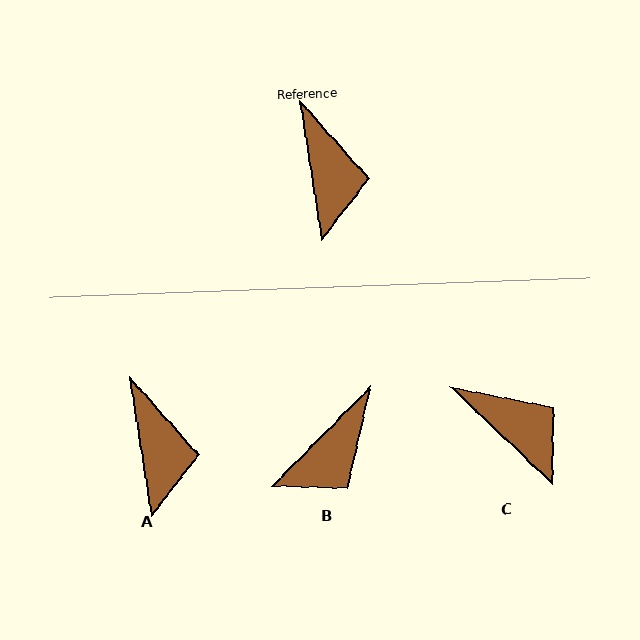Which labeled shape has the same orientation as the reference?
A.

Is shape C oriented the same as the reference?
No, it is off by about 37 degrees.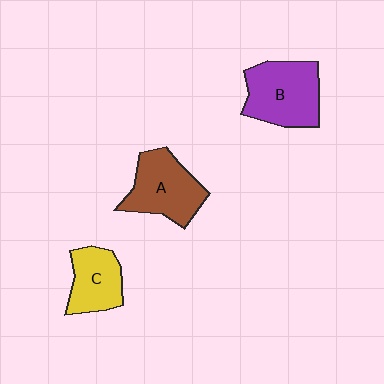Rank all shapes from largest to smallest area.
From largest to smallest: B (purple), A (brown), C (yellow).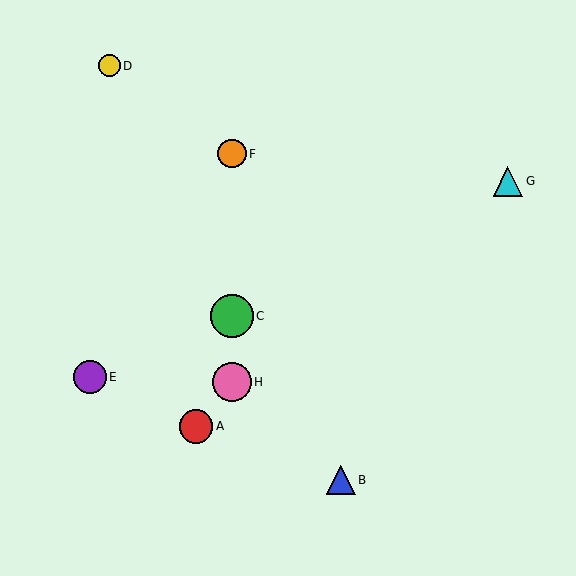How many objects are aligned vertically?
3 objects (C, F, H) are aligned vertically.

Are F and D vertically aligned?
No, F is at x≈232 and D is at x≈109.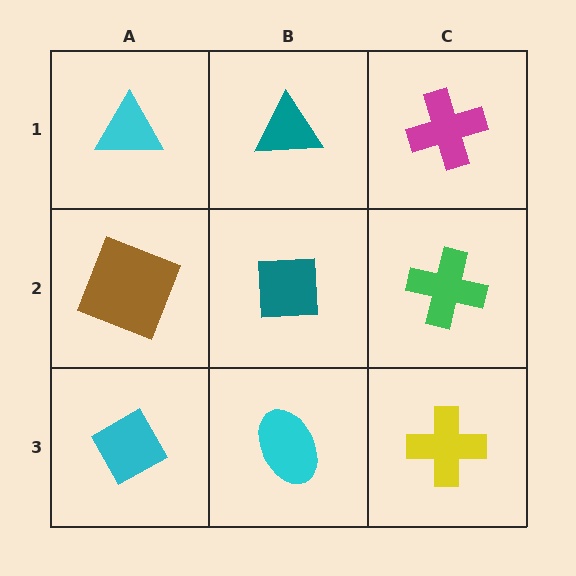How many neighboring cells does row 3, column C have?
2.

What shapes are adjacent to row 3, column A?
A brown square (row 2, column A), a cyan ellipse (row 3, column B).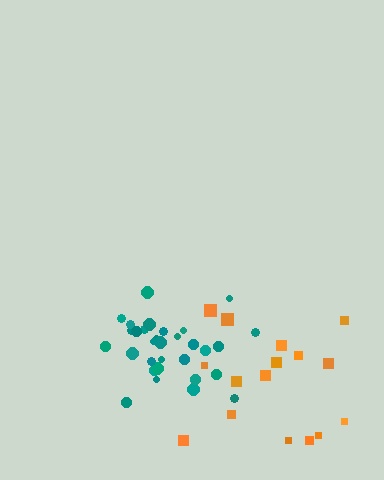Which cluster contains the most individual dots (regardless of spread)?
Teal (31).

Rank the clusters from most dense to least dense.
teal, orange.